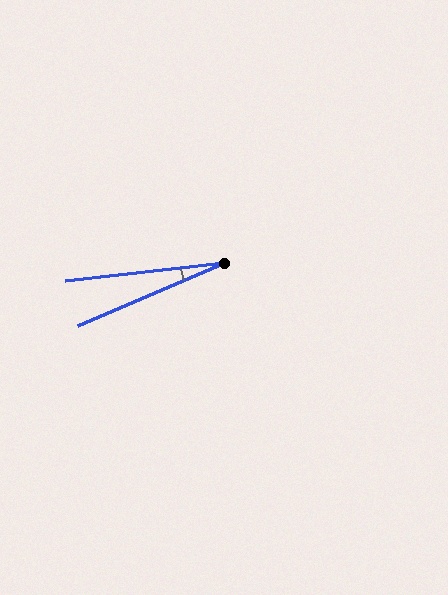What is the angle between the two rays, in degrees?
Approximately 16 degrees.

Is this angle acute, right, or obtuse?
It is acute.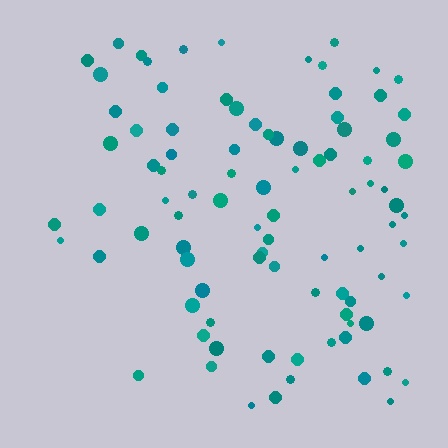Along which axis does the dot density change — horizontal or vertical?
Horizontal.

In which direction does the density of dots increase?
From left to right, with the right side densest.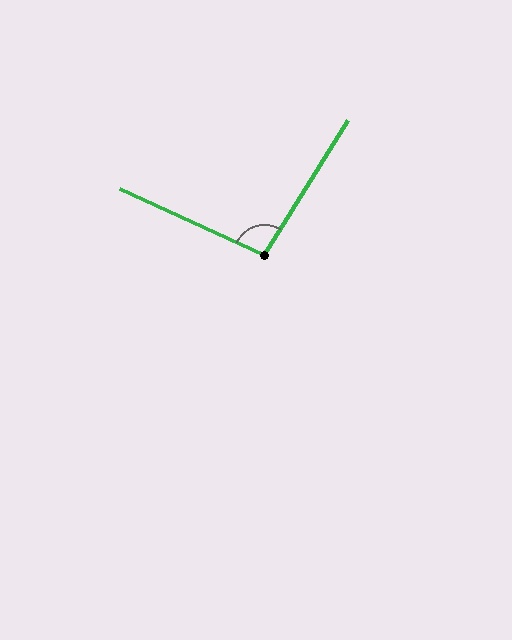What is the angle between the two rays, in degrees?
Approximately 97 degrees.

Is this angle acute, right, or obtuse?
It is obtuse.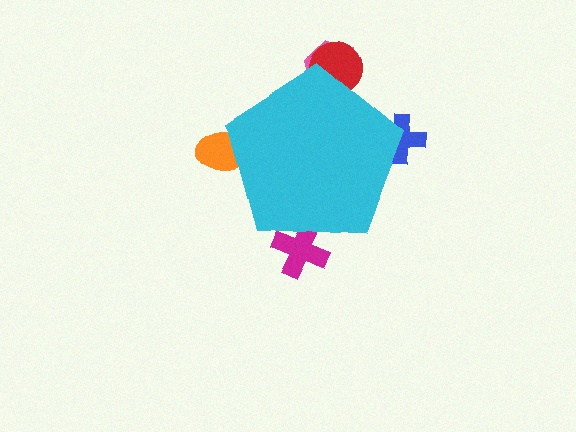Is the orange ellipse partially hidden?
Yes, the orange ellipse is partially hidden behind the cyan pentagon.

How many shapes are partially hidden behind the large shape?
5 shapes are partially hidden.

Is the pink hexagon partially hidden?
Yes, the pink hexagon is partially hidden behind the cyan pentagon.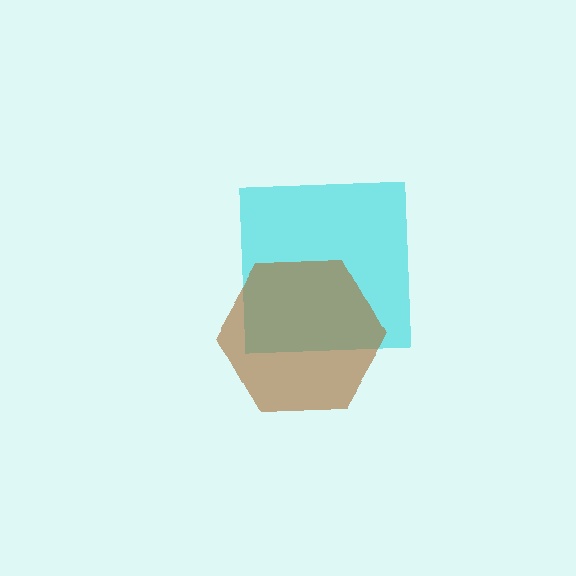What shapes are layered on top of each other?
The layered shapes are: a cyan square, a brown hexagon.